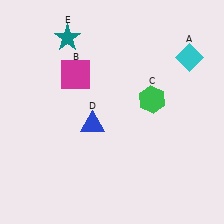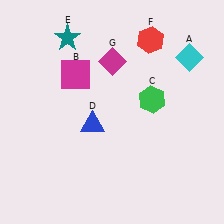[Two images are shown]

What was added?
A red hexagon (F), a magenta diamond (G) were added in Image 2.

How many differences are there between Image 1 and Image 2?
There are 2 differences between the two images.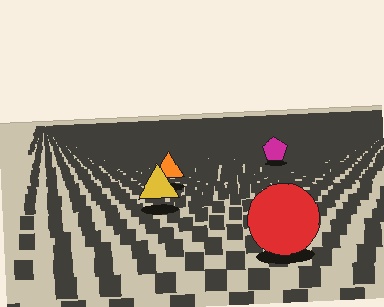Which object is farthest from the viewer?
The magenta pentagon is farthest from the viewer. It appears smaller and the ground texture around it is denser.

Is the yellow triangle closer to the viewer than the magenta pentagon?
Yes. The yellow triangle is closer — you can tell from the texture gradient: the ground texture is coarser near it.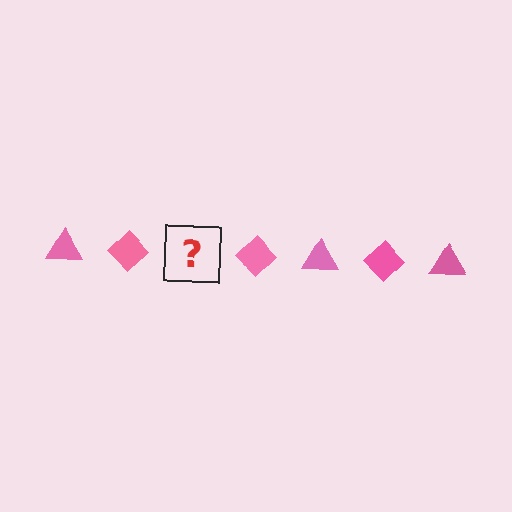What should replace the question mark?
The question mark should be replaced with a pink triangle.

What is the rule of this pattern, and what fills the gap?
The rule is that the pattern cycles through triangle, diamond shapes in pink. The gap should be filled with a pink triangle.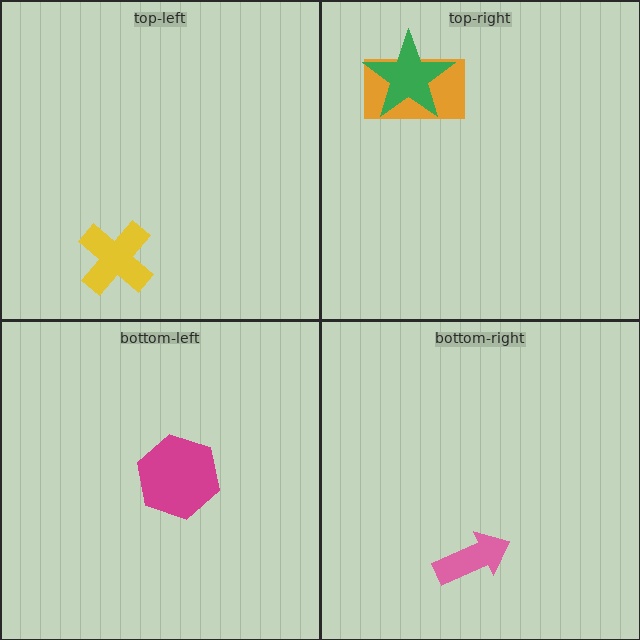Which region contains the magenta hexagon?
The bottom-left region.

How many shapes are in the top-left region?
1.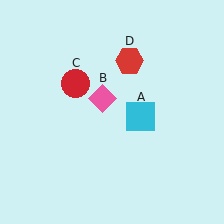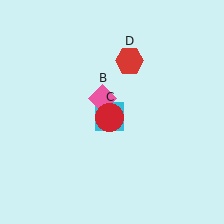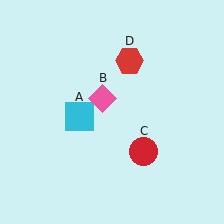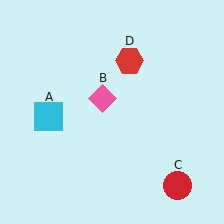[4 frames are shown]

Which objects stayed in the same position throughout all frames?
Pink diamond (object B) and red hexagon (object D) remained stationary.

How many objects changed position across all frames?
2 objects changed position: cyan square (object A), red circle (object C).